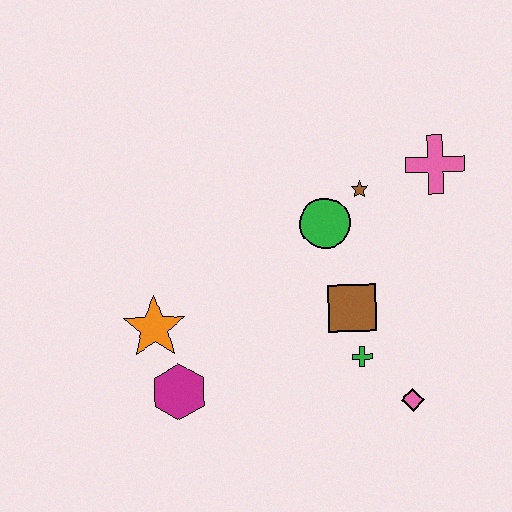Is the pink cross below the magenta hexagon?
No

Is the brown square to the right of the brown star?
No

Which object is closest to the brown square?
The green cross is closest to the brown square.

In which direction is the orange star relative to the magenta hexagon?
The orange star is above the magenta hexagon.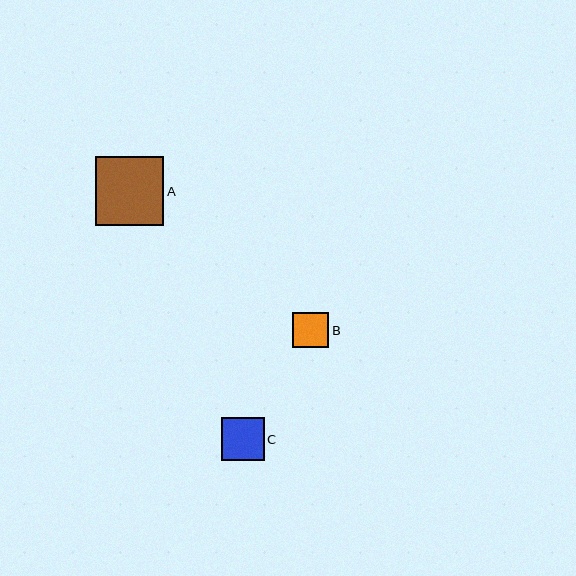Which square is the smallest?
Square B is the smallest with a size of approximately 36 pixels.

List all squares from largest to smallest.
From largest to smallest: A, C, B.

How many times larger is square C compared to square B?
Square C is approximately 1.2 times the size of square B.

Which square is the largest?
Square A is the largest with a size of approximately 69 pixels.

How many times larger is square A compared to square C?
Square A is approximately 1.6 times the size of square C.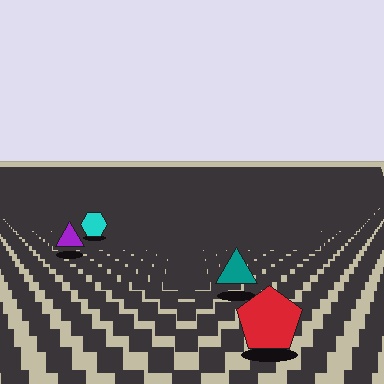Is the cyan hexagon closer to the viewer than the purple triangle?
No. The purple triangle is closer — you can tell from the texture gradient: the ground texture is coarser near it.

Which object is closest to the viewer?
The red pentagon is closest. The texture marks near it are larger and more spread out.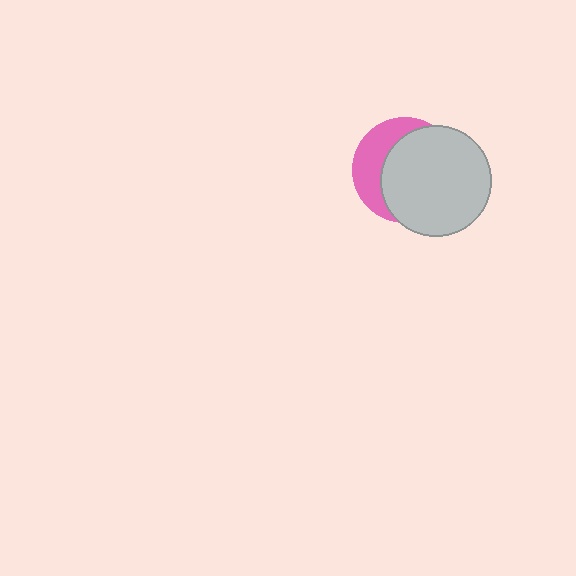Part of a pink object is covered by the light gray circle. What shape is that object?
It is a circle.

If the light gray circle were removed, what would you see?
You would see the complete pink circle.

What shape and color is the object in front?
The object in front is a light gray circle.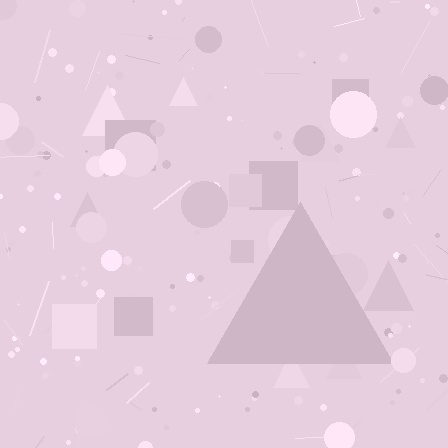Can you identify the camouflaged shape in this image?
The camouflaged shape is a triangle.